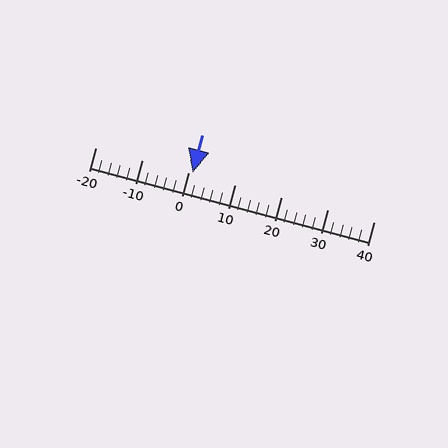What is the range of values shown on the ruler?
The ruler shows values from -20 to 40.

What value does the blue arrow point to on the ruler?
The blue arrow points to approximately 1.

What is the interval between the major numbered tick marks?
The major tick marks are spaced 10 units apart.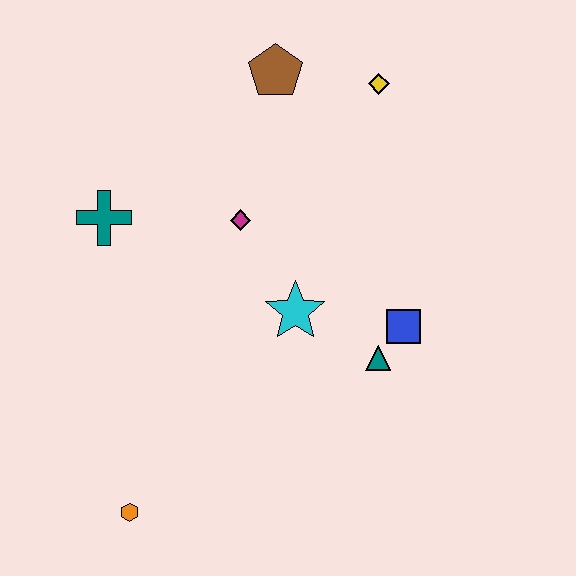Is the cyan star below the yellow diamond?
Yes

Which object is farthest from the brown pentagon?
The orange hexagon is farthest from the brown pentagon.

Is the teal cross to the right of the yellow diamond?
No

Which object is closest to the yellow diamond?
The brown pentagon is closest to the yellow diamond.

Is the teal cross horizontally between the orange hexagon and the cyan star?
No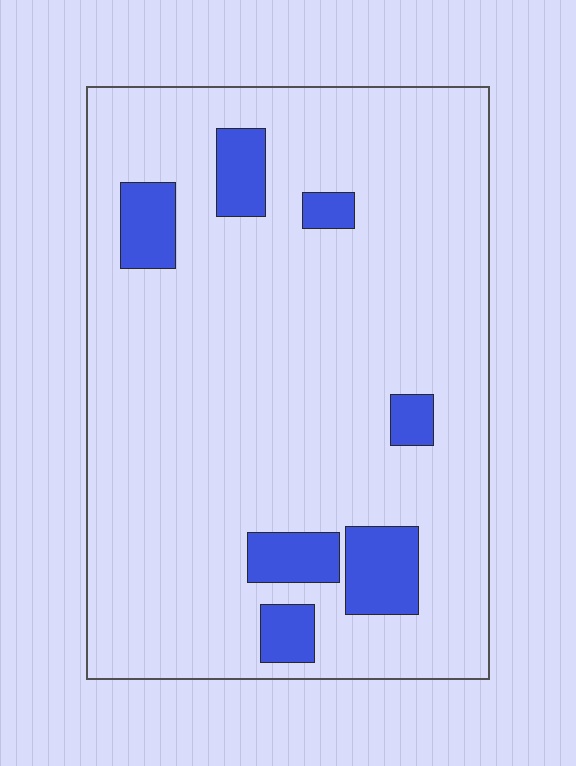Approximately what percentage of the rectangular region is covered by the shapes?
Approximately 10%.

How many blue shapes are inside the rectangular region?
7.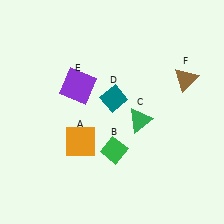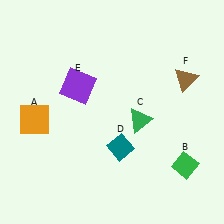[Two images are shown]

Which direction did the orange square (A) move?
The orange square (A) moved left.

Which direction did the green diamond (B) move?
The green diamond (B) moved right.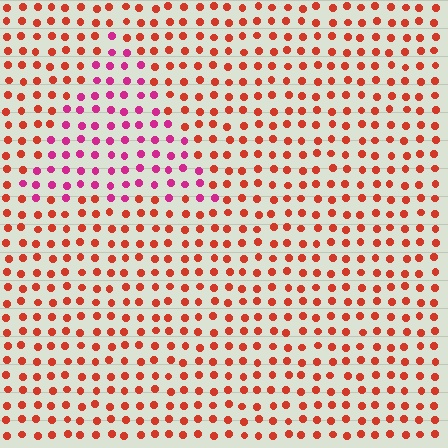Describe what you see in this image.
The image is filled with small red elements in a uniform arrangement. A triangle-shaped region is visible where the elements are tinted to a slightly different hue, forming a subtle color boundary.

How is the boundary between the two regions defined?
The boundary is defined purely by a slight shift in hue (about 43 degrees). Spacing, size, and orientation are identical on both sides.